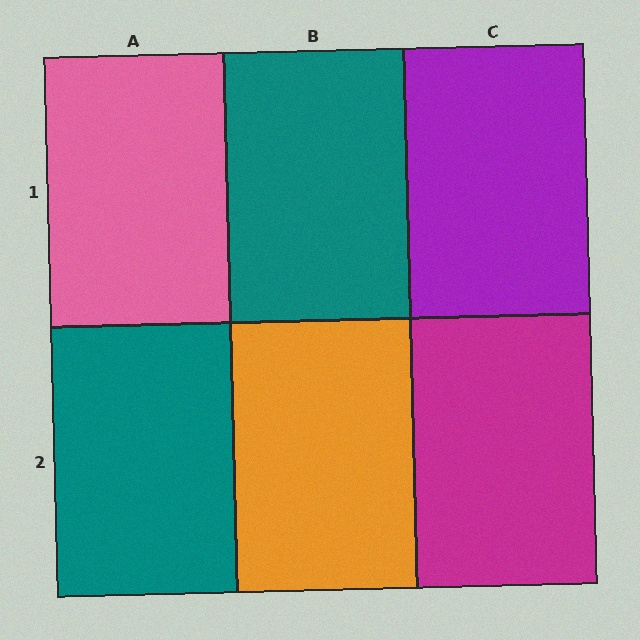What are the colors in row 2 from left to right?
Teal, orange, magenta.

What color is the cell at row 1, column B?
Teal.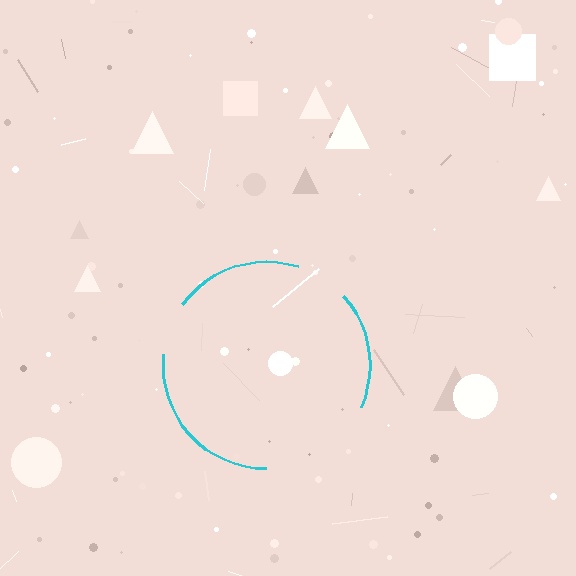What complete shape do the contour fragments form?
The contour fragments form a circle.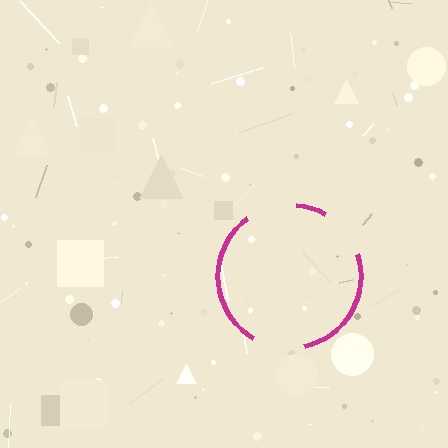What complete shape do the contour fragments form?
The contour fragments form a circle.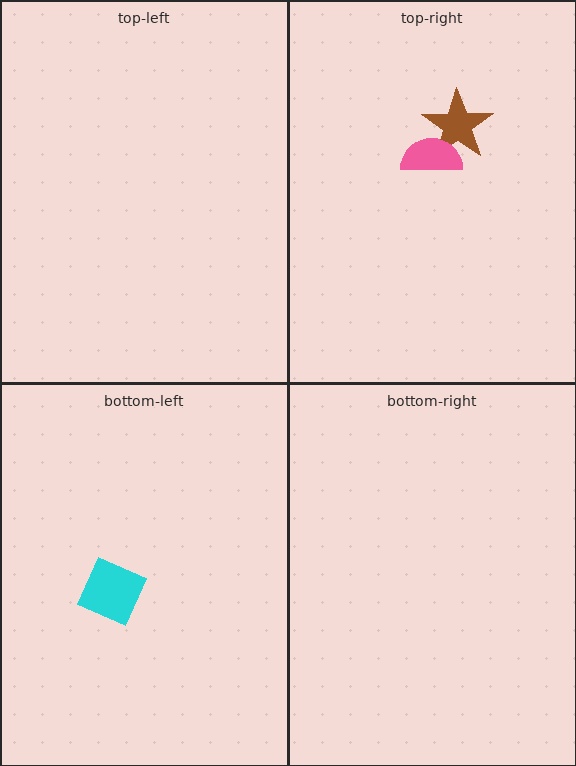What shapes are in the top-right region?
The brown star, the pink semicircle.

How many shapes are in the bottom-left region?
1.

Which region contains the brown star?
The top-right region.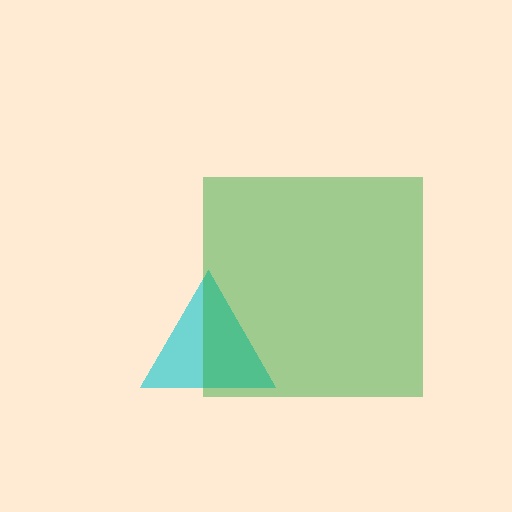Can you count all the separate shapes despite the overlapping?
Yes, there are 2 separate shapes.